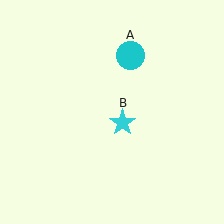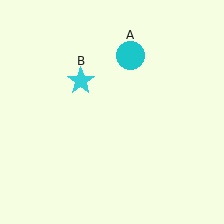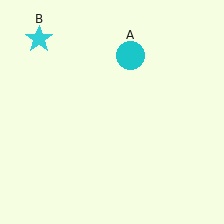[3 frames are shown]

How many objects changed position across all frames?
1 object changed position: cyan star (object B).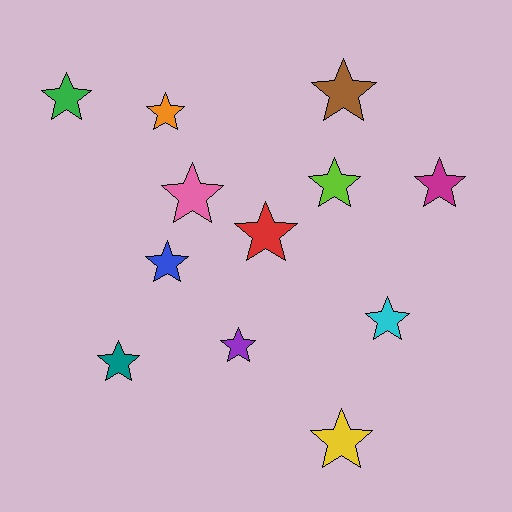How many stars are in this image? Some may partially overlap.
There are 12 stars.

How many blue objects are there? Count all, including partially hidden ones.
There is 1 blue object.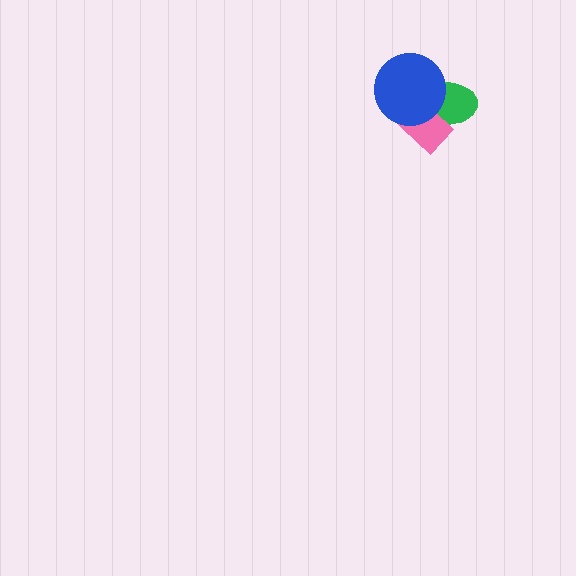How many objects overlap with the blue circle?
2 objects overlap with the blue circle.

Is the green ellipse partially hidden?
Yes, it is partially covered by another shape.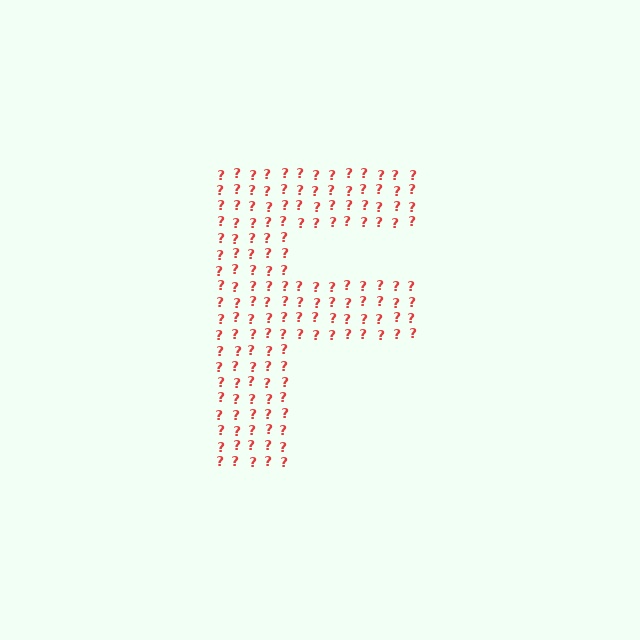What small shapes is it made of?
It is made of small question marks.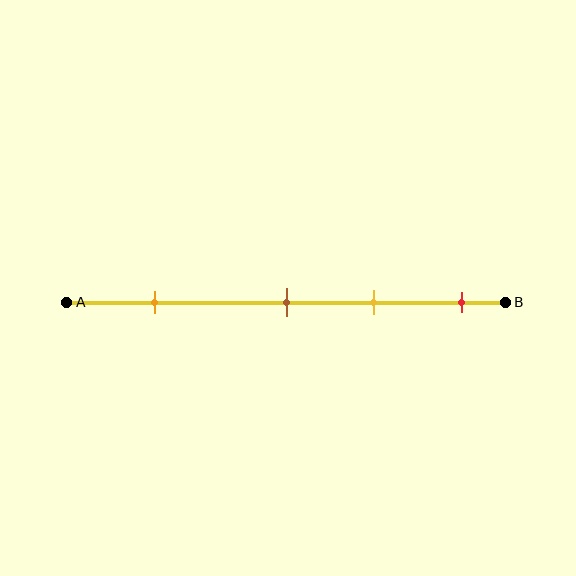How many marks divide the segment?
There are 4 marks dividing the segment.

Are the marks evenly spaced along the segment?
No, the marks are not evenly spaced.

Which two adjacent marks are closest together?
The brown and yellow marks are the closest adjacent pair.